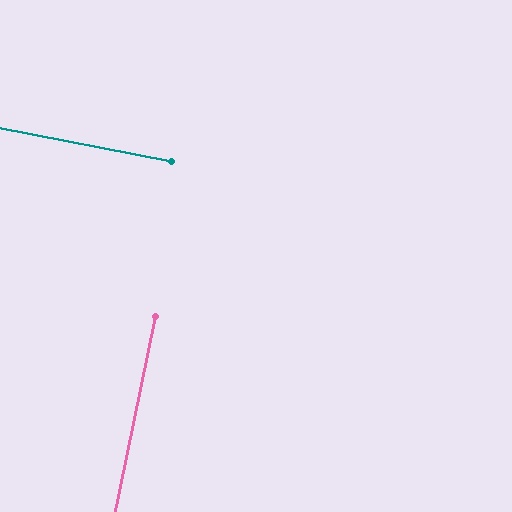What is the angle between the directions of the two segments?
Approximately 90 degrees.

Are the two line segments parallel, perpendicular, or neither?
Perpendicular — they meet at approximately 90°.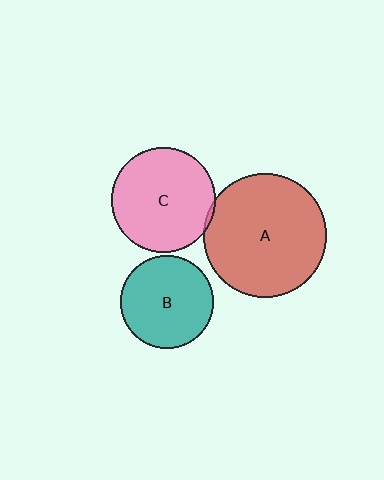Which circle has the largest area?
Circle A (red).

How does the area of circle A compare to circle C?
Approximately 1.4 times.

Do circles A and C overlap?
Yes.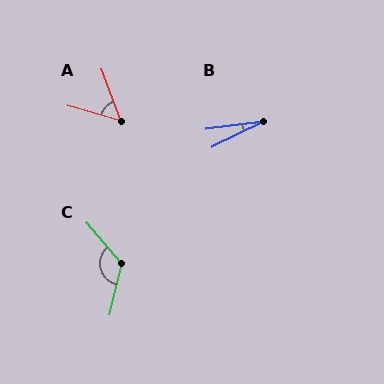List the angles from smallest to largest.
B (19°), A (53°), C (125°).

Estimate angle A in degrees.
Approximately 53 degrees.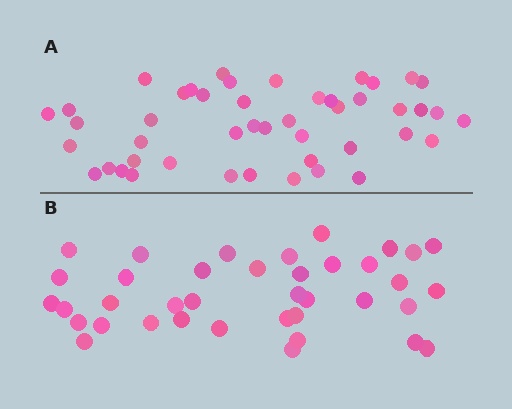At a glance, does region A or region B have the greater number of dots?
Region A (the top region) has more dots.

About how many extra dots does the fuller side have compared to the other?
Region A has roughly 8 or so more dots than region B.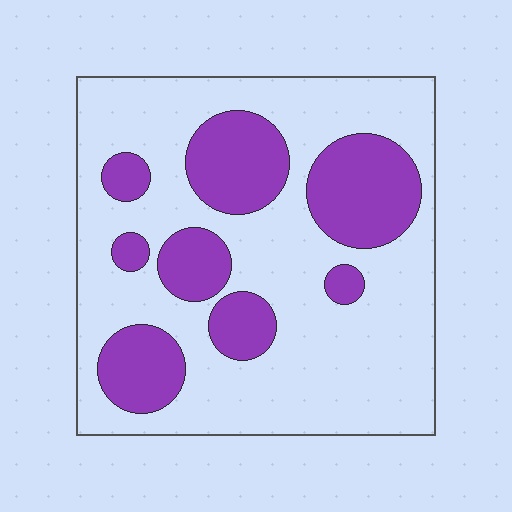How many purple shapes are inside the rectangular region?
8.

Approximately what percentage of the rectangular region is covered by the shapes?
Approximately 30%.